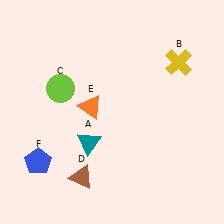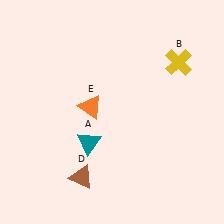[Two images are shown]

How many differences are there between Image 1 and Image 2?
There are 2 differences between the two images.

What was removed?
The blue pentagon (F), the lime circle (C) were removed in Image 2.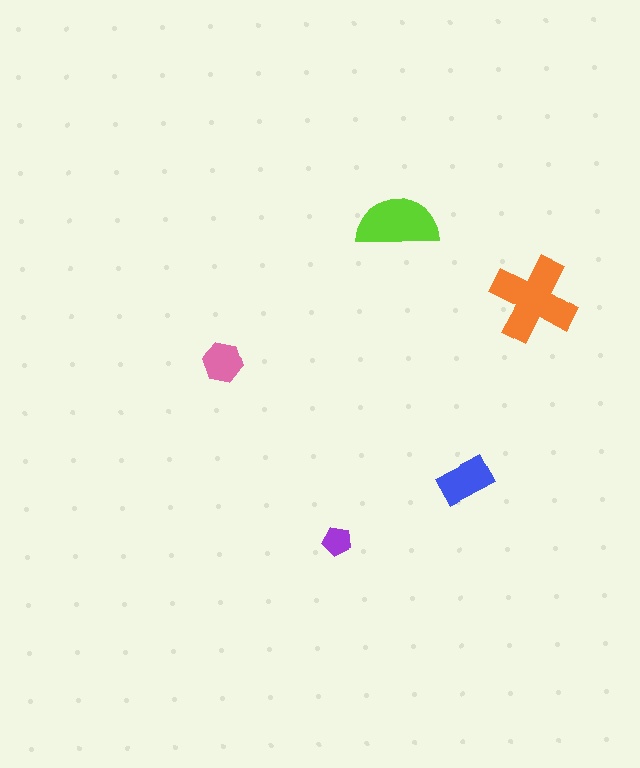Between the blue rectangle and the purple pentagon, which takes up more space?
The blue rectangle.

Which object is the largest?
The orange cross.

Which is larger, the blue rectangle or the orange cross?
The orange cross.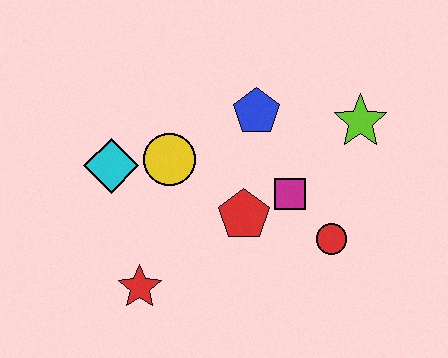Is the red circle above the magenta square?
No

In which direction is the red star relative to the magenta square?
The red star is to the left of the magenta square.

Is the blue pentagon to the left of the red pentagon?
No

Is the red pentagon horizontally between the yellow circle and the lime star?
Yes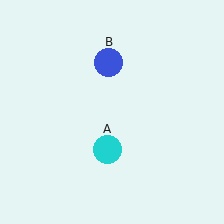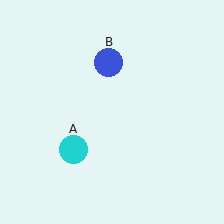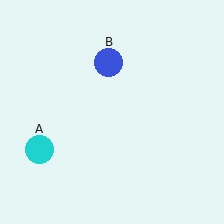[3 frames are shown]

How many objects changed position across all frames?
1 object changed position: cyan circle (object A).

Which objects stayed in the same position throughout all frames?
Blue circle (object B) remained stationary.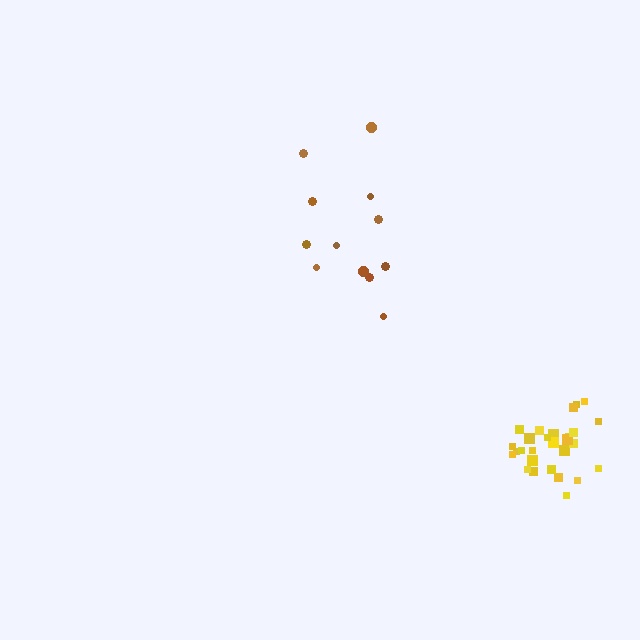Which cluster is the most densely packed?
Yellow.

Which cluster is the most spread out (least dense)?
Brown.